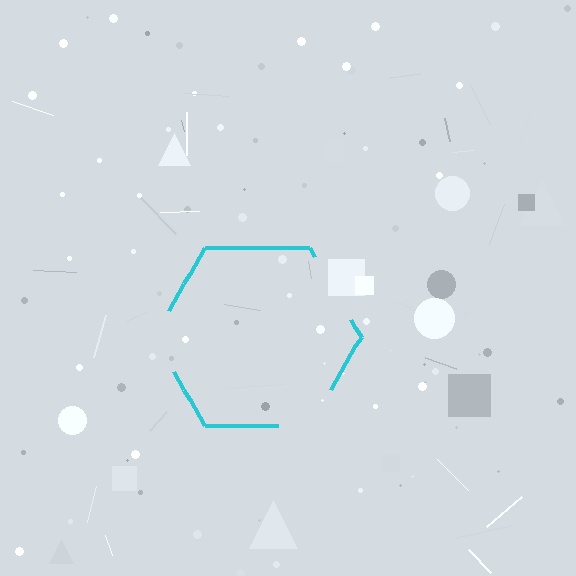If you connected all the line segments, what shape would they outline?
They would outline a hexagon.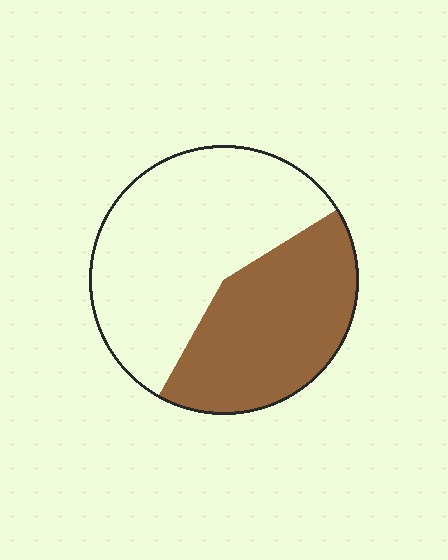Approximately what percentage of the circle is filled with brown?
Approximately 40%.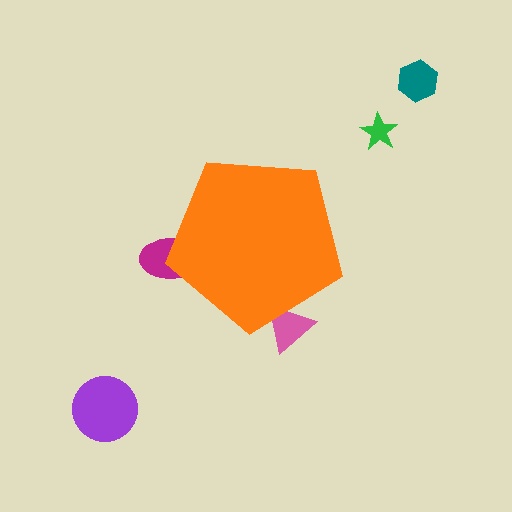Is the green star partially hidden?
No, the green star is fully visible.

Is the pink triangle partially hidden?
Yes, the pink triangle is partially hidden behind the orange pentagon.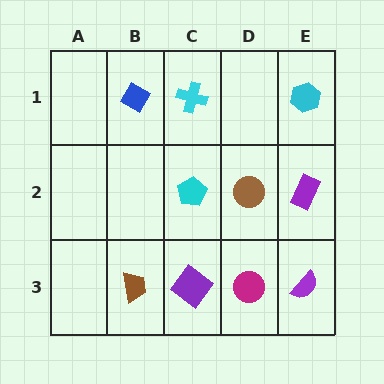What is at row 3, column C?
A purple diamond.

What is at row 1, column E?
A cyan hexagon.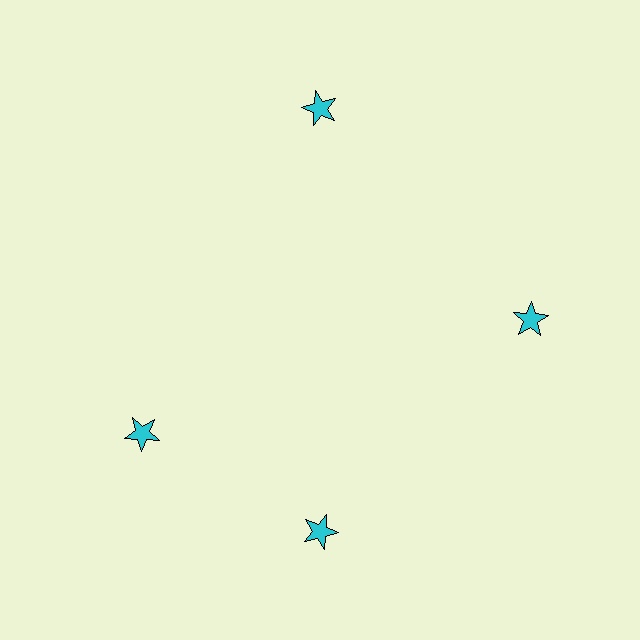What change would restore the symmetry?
The symmetry would be restored by rotating it back into even spacing with its neighbors so that all 4 stars sit at equal angles and equal distance from the center.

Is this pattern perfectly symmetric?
No. The 4 cyan stars are arranged in a ring, but one element near the 9 o'clock position is rotated out of alignment along the ring, breaking the 4-fold rotational symmetry.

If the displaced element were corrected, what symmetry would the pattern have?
It would have 4-fold rotational symmetry — the pattern would map onto itself every 90 degrees.